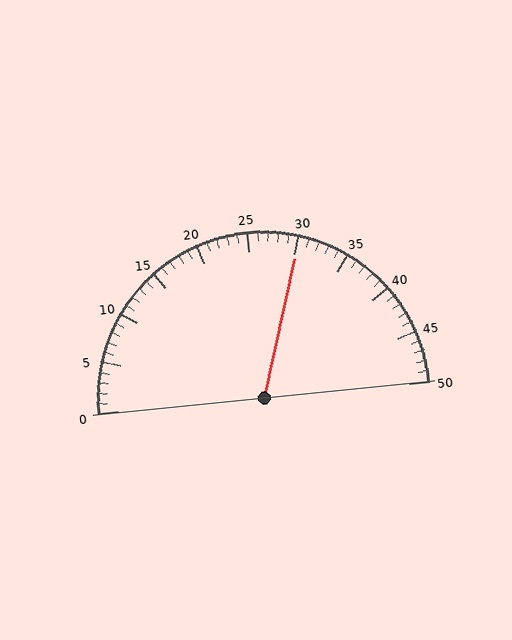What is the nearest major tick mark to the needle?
The nearest major tick mark is 30.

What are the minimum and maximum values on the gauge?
The gauge ranges from 0 to 50.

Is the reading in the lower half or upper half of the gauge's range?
The reading is in the upper half of the range (0 to 50).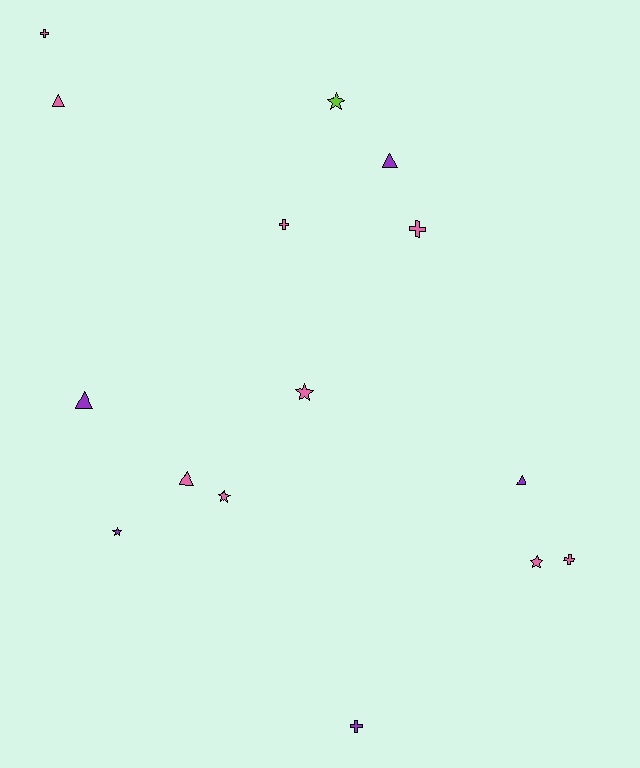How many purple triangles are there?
There are 3 purple triangles.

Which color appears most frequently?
Pink, with 9 objects.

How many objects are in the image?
There are 15 objects.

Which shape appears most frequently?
Triangle, with 5 objects.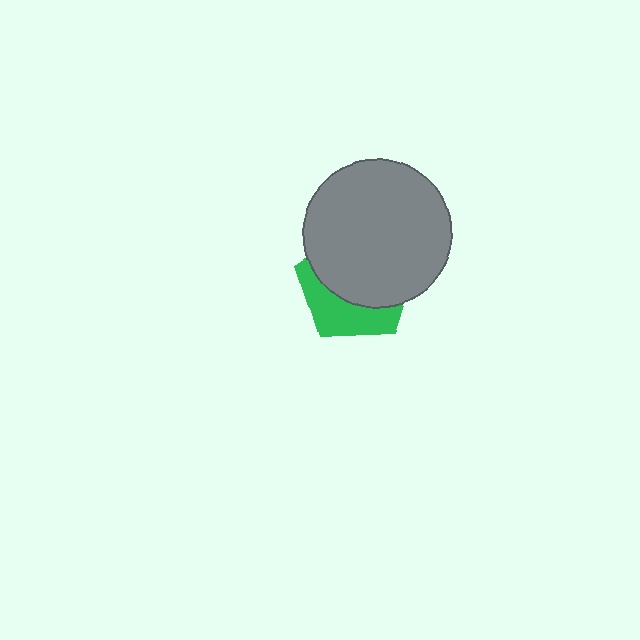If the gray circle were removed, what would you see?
You would see the complete green pentagon.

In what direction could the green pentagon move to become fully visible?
The green pentagon could move down. That would shift it out from behind the gray circle entirely.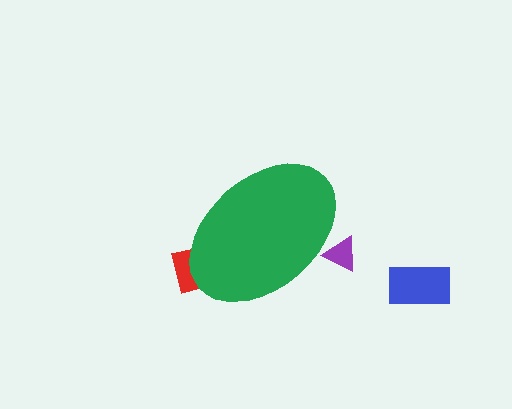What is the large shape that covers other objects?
A green ellipse.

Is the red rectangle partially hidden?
Yes, the red rectangle is partially hidden behind the green ellipse.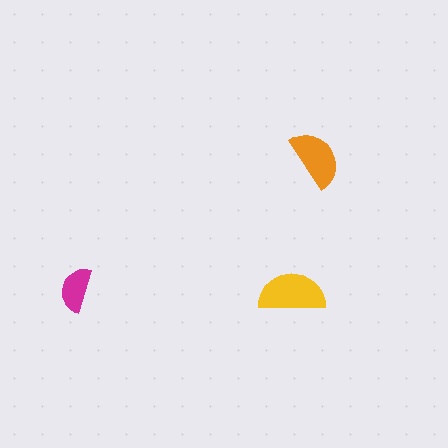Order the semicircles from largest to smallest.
the yellow one, the orange one, the magenta one.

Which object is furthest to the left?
The magenta semicircle is leftmost.